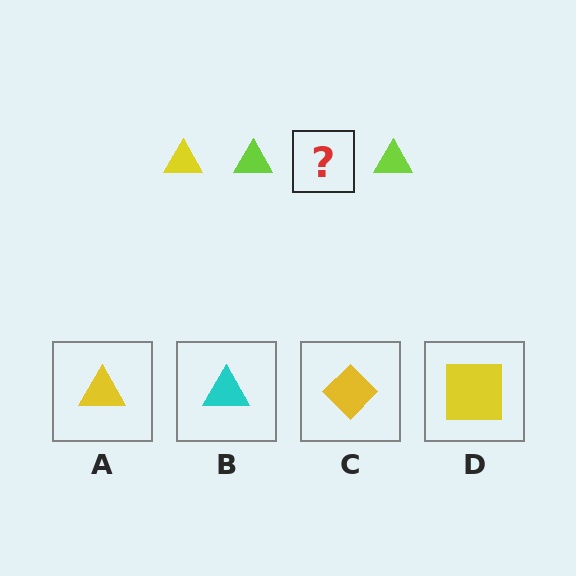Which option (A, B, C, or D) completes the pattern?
A.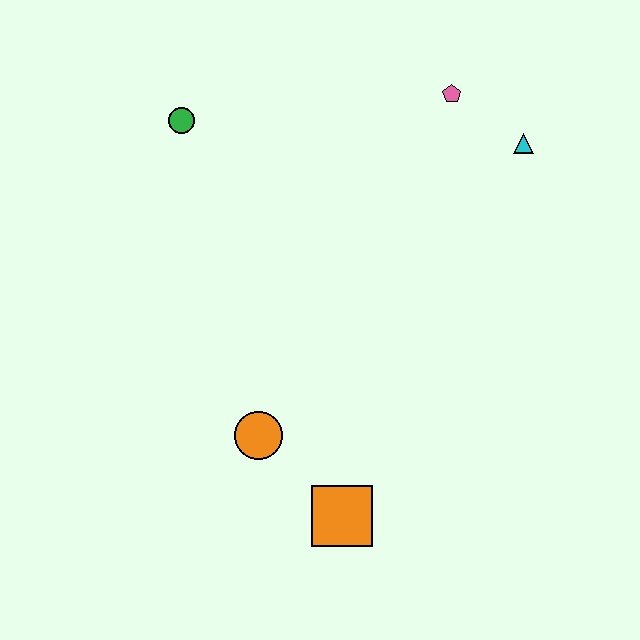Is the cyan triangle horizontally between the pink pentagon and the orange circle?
No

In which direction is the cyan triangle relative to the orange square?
The cyan triangle is above the orange square.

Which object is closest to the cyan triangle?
The pink pentagon is closest to the cyan triangle.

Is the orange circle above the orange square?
Yes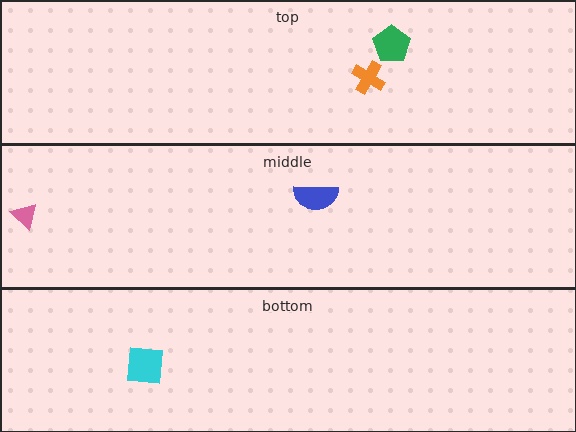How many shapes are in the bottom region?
1.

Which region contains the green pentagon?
The top region.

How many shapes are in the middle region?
2.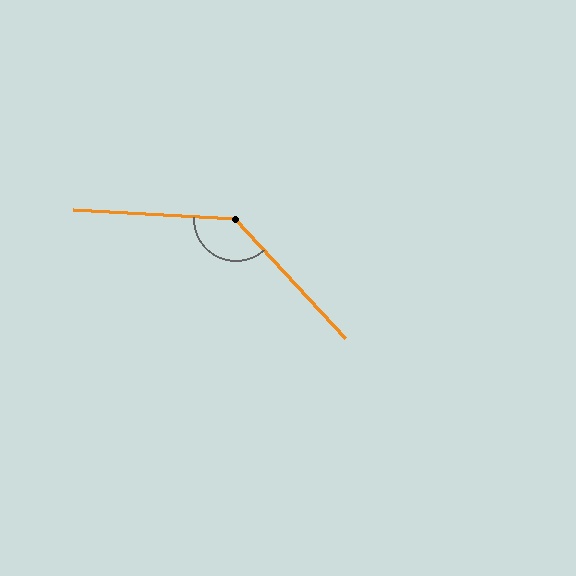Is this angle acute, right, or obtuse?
It is obtuse.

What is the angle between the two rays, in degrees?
Approximately 136 degrees.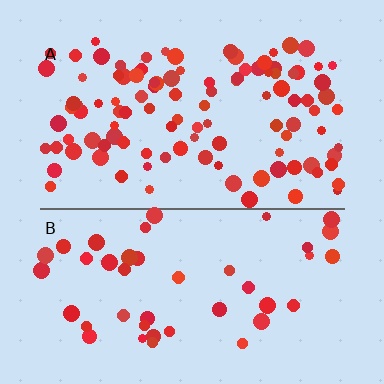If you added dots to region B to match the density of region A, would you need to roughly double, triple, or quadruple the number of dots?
Approximately double.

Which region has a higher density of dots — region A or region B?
A (the top).